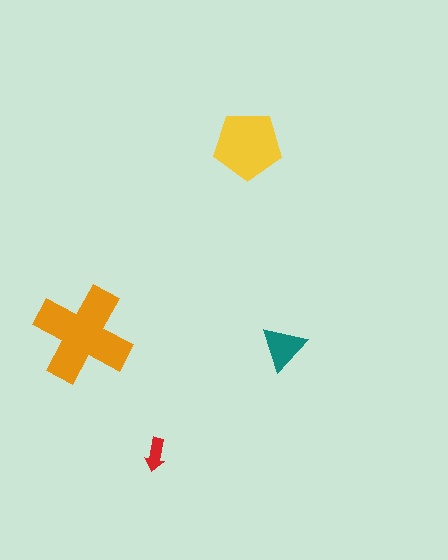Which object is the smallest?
The red arrow.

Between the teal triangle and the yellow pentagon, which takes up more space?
The yellow pentagon.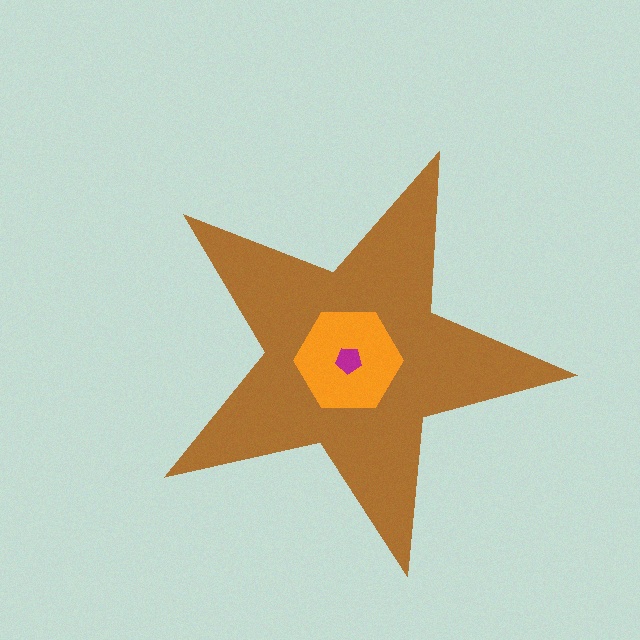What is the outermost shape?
The brown star.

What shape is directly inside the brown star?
The orange hexagon.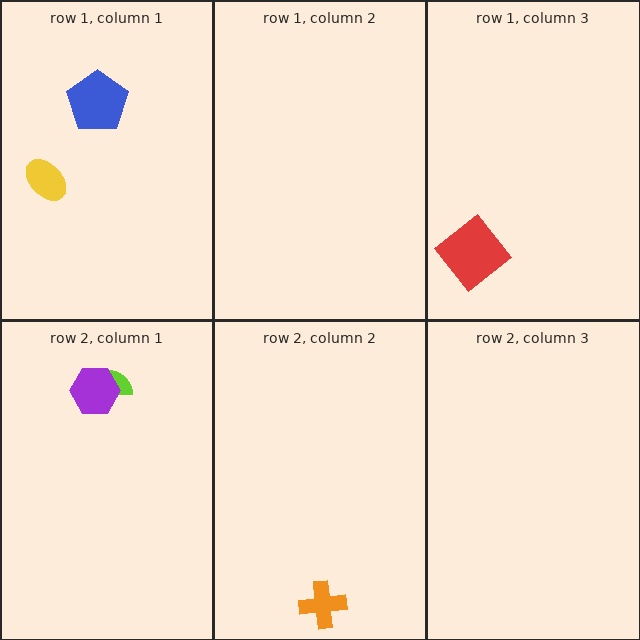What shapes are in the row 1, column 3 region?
The red diamond.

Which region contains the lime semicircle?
The row 2, column 1 region.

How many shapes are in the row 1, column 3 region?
1.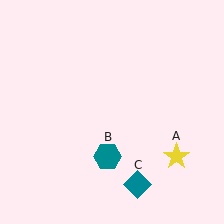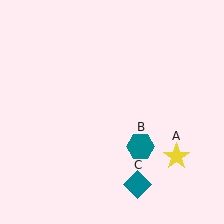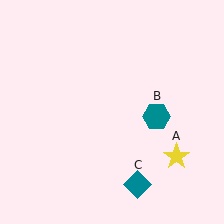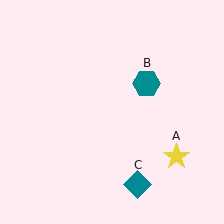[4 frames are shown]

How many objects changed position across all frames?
1 object changed position: teal hexagon (object B).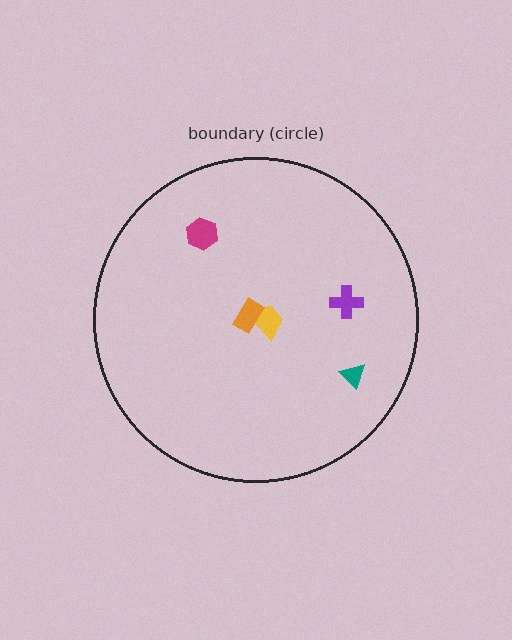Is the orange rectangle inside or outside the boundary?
Inside.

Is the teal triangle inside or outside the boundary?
Inside.